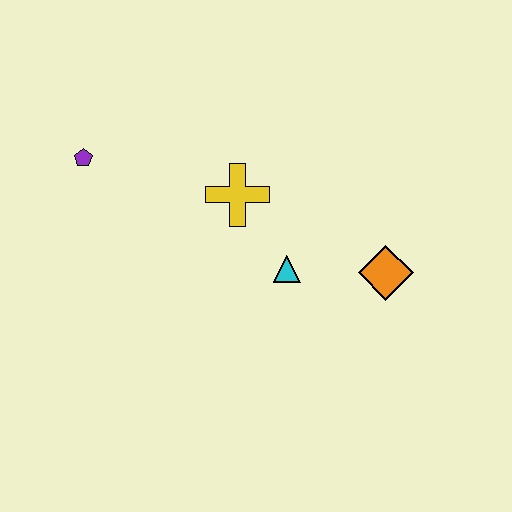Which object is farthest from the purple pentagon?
The orange diamond is farthest from the purple pentagon.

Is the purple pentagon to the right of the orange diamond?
No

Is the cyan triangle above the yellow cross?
No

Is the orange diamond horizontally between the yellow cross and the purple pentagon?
No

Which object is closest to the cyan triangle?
The yellow cross is closest to the cyan triangle.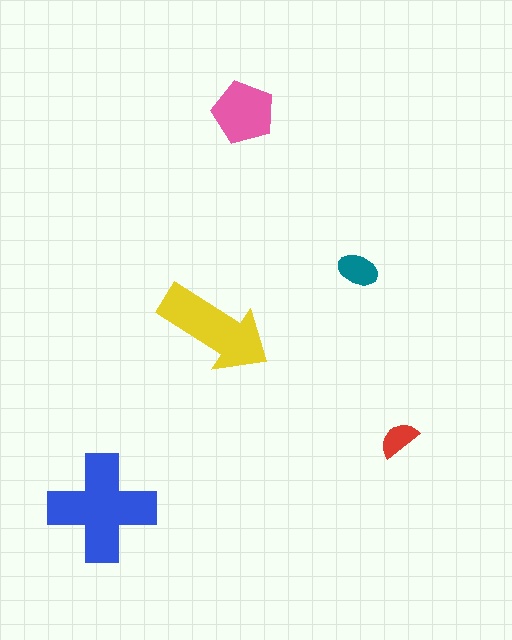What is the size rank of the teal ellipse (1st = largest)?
4th.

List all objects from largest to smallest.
The blue cross, the yellow arrow, the pink pentagon, the teal ellipse, the red semicircle.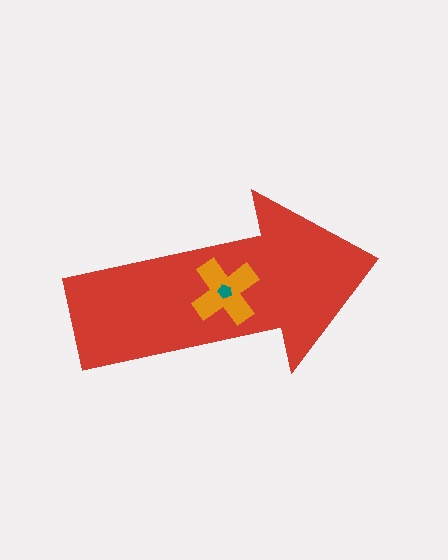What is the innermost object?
The teal pentagon.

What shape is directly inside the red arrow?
The orange cross.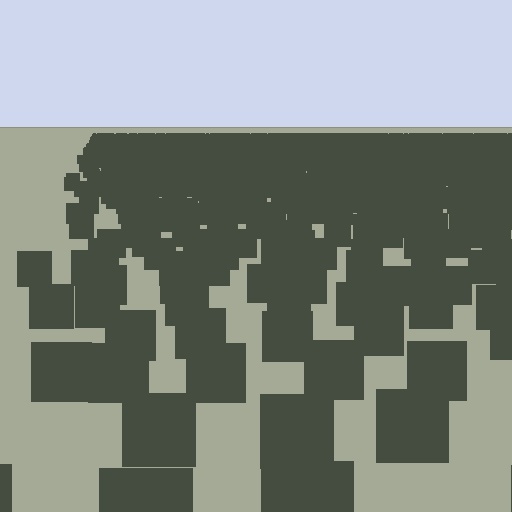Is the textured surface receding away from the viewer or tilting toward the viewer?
The surface is receding away from the viewer. Texture elements get smaller and denser toward the top.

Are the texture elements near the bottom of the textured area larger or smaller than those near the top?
Larger. Near the bottom, elements are closer to the viewer and appear at a bigger on-screen size.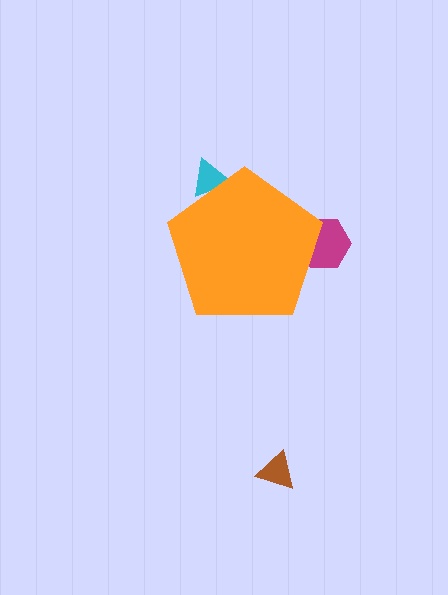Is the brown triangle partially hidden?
No, the brown triangle is fully visible.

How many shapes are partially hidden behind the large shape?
2 shapes are partially hidden.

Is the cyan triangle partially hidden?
Yes, the cyan triangle is partially hidden behind the orange pentagon.